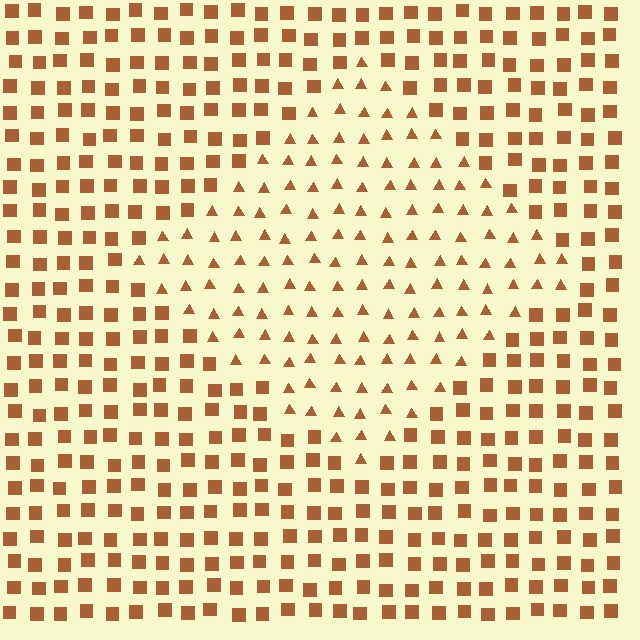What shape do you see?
I see a diamond.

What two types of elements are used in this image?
The image uses triangles inside the diamond region and squares outside it.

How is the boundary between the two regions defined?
The boundary is defined by a change in element shape: triangles inside vs. squares outside. All elements share the same color and spacing.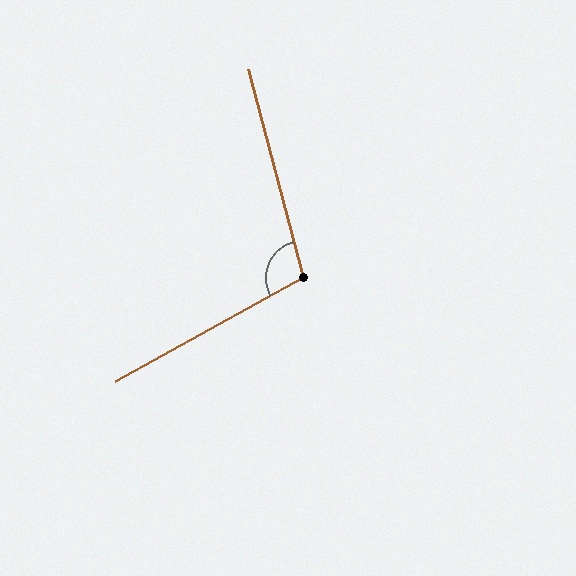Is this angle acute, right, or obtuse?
It is obtuse.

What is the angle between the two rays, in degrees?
Approximately 104 degrees.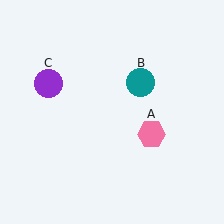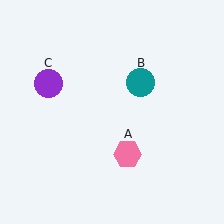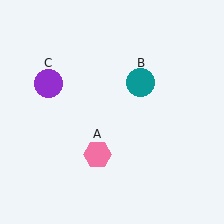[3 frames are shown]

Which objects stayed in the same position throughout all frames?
Teal circle (object B) and purple circle (object C) remained stationary.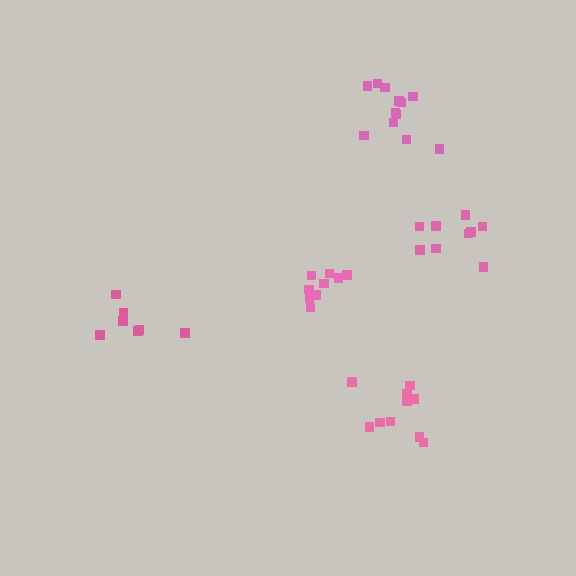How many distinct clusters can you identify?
There are 5 distinct clusters.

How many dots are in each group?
Group 1: 10 dots, Group 2: 12 dots, Group 3: 9 dots, Group 4: 9 dots, Group 5: 7 dots (47 total).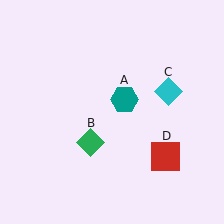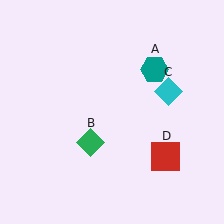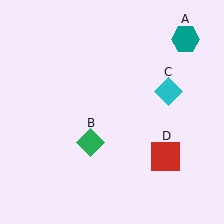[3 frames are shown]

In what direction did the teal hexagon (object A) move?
The teal hexagon (object A) moved up and to the right.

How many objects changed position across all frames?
1 object changed position: teal hexagon (object A).